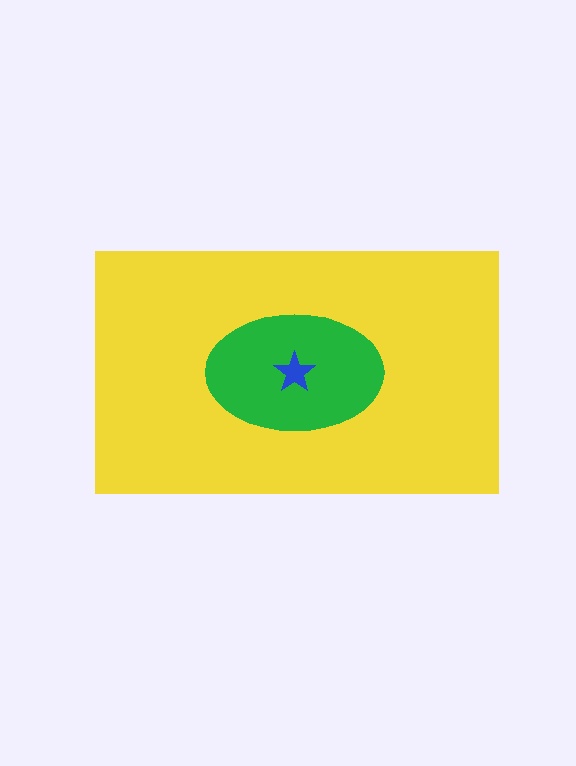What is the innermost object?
The blue star.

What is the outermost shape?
The yellow rectangle.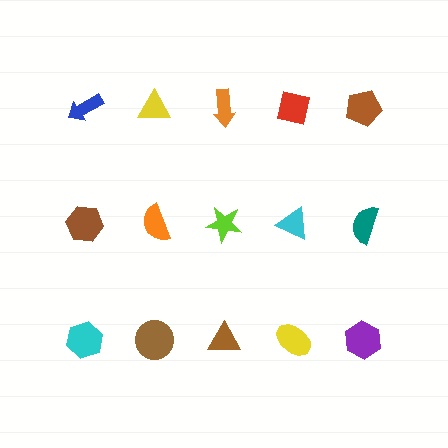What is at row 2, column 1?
A brown hexagon.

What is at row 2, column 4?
A cyan triangle.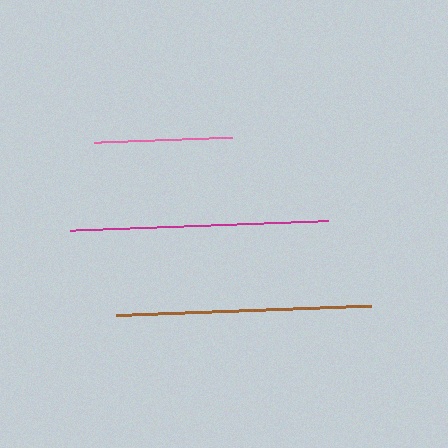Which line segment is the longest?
The magenta line is the longest at approximately 258 pixels.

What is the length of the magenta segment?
The magenta segment is approximately 258 pixels long.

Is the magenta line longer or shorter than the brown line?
The magenta line is longer than the brown line.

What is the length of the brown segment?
The brown segment is approximately 255 pixels long.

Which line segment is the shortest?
The pink line is the shortest at approximately 137 pixels.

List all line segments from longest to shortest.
From longest to shortest: magenta, brown, pink.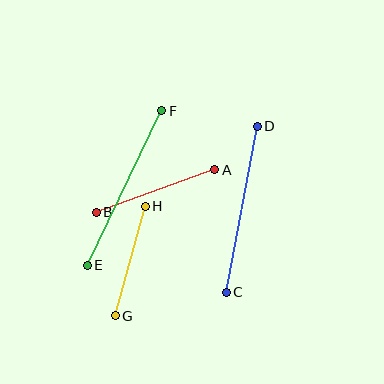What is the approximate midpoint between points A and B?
The midpoint is at approximately (155, 191) pixels.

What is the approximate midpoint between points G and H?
The midpoint is at approximately (130, 261) pixels.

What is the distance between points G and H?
The distance is approximately 113 pixels.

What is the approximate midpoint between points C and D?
The midpoint is at approximately (242, 209) pixels.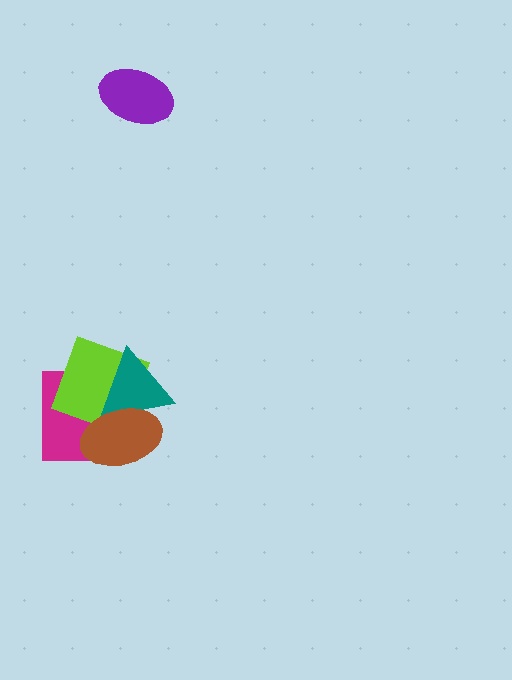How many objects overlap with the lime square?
3 objects overlap with the lime square.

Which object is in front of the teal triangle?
The brown ellipse is in front of the teal triangle.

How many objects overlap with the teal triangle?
3 objects overlap with the teal triangle.